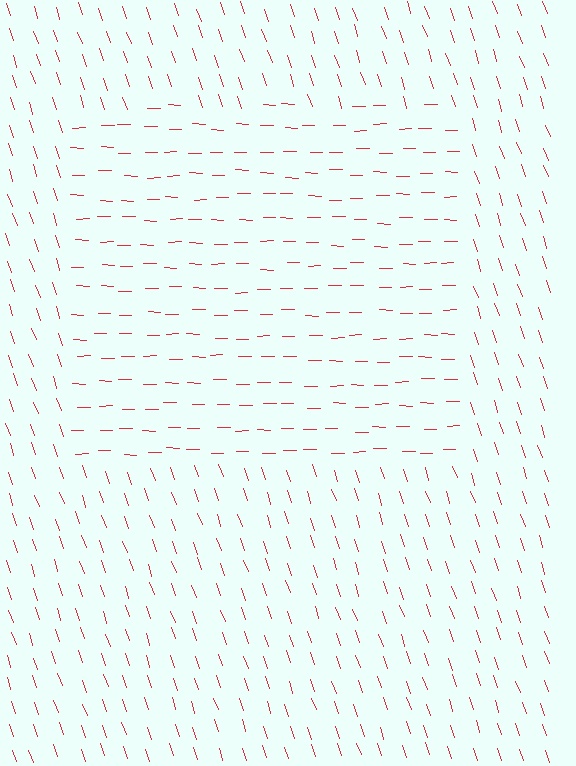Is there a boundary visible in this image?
Yes, there is a texture boundary formed by a change in line orientation.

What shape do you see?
I see a rectangle.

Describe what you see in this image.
The image is filled with small red line segments. A rectangle region in the image has lines oriented differently from the surrounding lines, creating a visible texture boundary.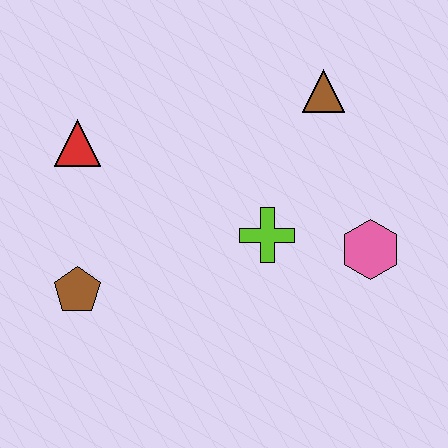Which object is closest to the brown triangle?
The lime cross is closest to the brown triangle.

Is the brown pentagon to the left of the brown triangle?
Yes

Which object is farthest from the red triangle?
The pink hexagon is farthest from the red triangle.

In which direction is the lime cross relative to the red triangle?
The lime cross is to the right of the red triangle.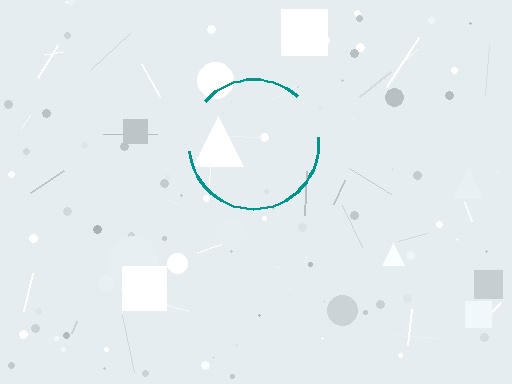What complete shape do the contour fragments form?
The contour fragments form a circle.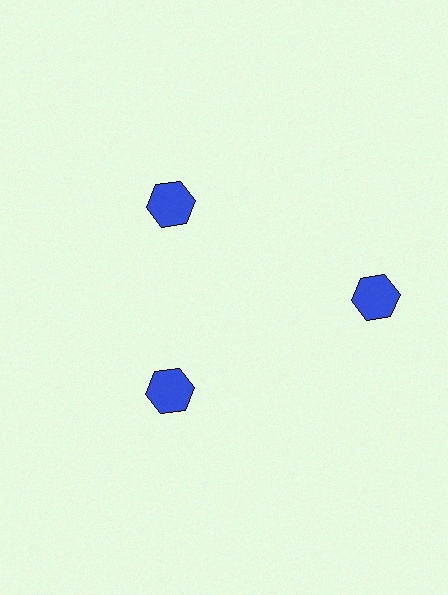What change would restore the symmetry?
The symmetry would be restored by moving it inward, back onto the ring so that all 3 hexagons sit at equal angles and equal distance from the center.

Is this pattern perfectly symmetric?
No. The 3 blue hexagons are arranged in a ring, but one element near the 3 o'clock position is pushed outward from the center, breaking the 3-fold rotational symmetry.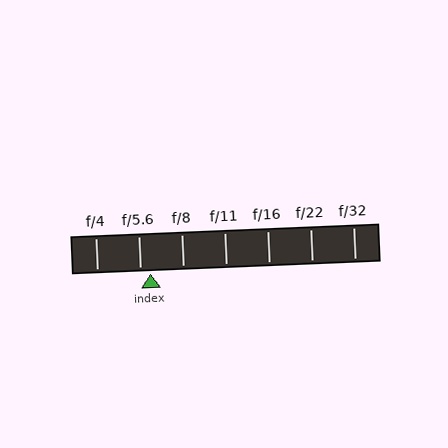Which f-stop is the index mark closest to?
The index mark is closest to f/5.6.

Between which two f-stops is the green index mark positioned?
The index mark is between f/5.6 and f/8.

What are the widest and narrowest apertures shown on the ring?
The widest aperture shown is f/4 and the narrowest is f/32.